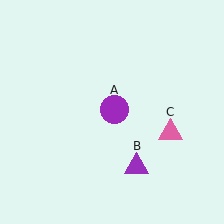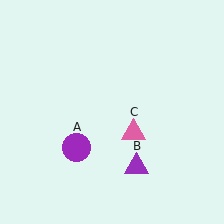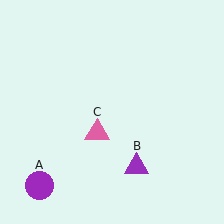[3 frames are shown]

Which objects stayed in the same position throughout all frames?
Purple triangle (object B) remained stationary.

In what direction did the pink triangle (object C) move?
The pink triangle (object C) moved left.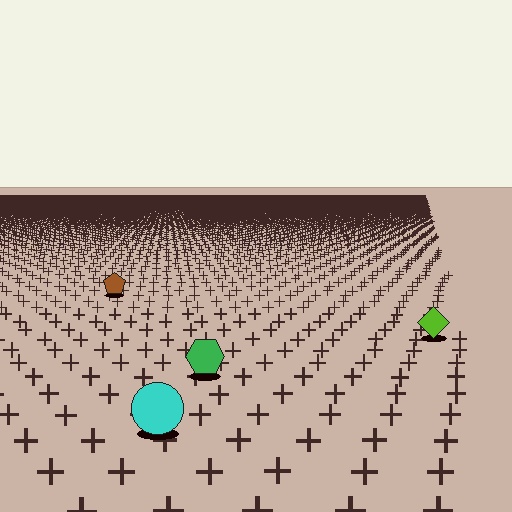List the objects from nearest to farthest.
From nearest to farthest: the cyan circle, the green hexagon, the lime diamond, the brown pentagon.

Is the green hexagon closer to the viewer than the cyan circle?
No. The cyan circle is closer — you can tell from the texture gradient: the ground texture is coarser near it.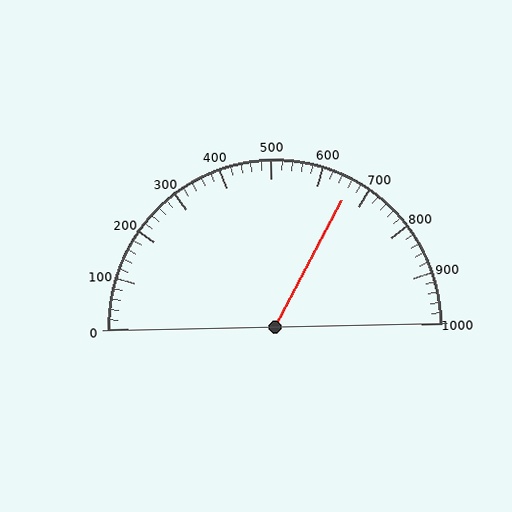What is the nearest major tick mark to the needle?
The nearest major tick mark is 700.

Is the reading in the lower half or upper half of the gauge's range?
The reading is in the upper half of the range (0 to 1000).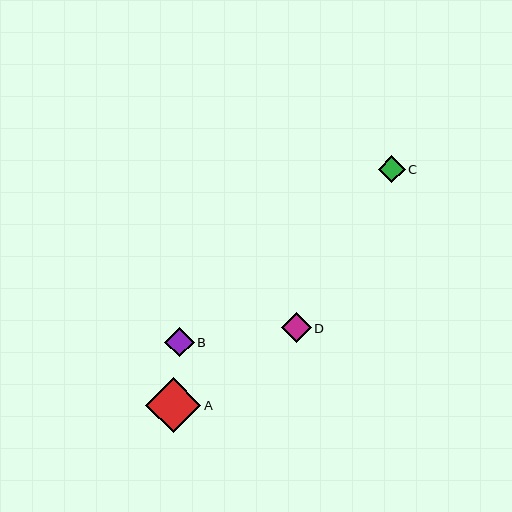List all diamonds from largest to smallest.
From largest to smallest: A, D, B, C.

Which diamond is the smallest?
Diamond C is the smallest with a size of approximately 26 pixels.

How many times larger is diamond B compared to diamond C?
Diamond B is approximately 1.1 times the size of diamond C.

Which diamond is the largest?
Diamond A is the largest with a size of approximately 55 pixels.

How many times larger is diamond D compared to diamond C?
Diamond D is approximately 1.1 times the size of diamond C.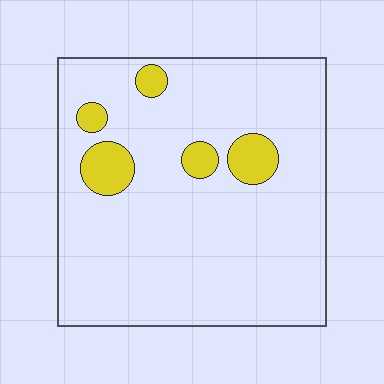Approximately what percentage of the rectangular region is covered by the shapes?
Approximately 10%.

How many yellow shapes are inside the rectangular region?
5.